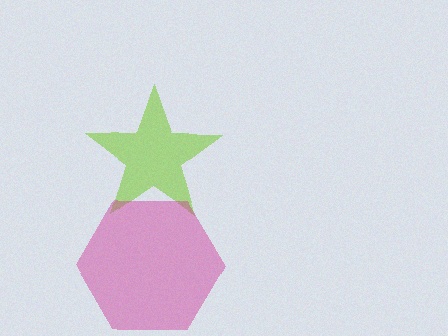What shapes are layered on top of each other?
The layered shapes are: a lime star, a magenta hexagon.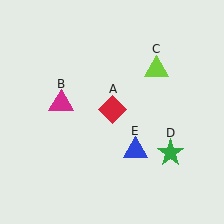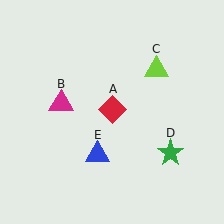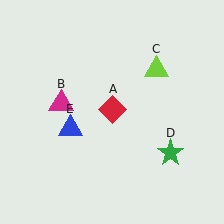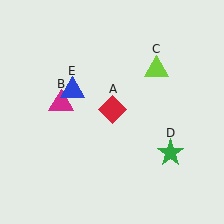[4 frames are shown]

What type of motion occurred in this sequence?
The blue triangle (object E) rotated clockwise around the center of the scene.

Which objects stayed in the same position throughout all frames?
Red diamond (object A) and magenta triangle (object B) and lime triangle (object C) and green star (object D) remained stationary.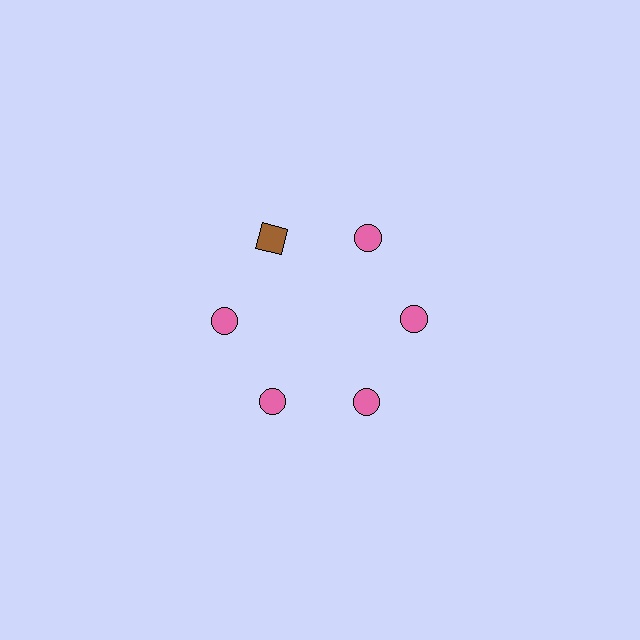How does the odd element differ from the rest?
It differs in both color (brown instead of pink) and shape (square instead of circle).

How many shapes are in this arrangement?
There are 6 shapes arranged in a ring pattern.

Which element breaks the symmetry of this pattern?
The brown square at roughly the 11 o'clock position breaks the symmetry. All other shapes are pink circles.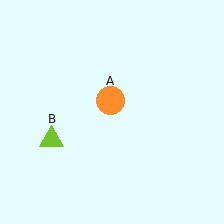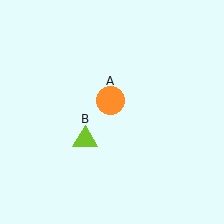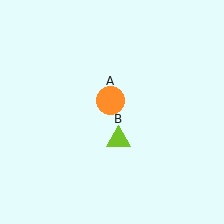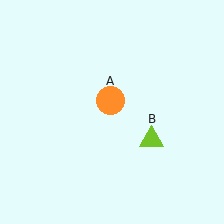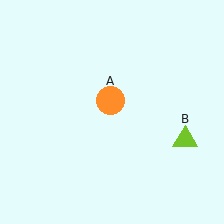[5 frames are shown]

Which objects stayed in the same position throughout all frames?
Orange circle (object A) remained stationary.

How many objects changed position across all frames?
1 object changed position: lime triangle (object B).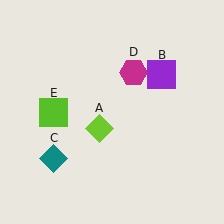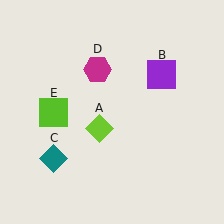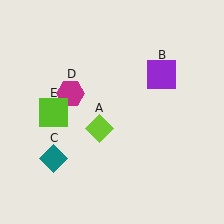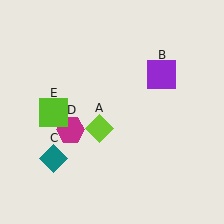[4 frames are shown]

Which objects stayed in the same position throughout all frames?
Lime diamond (object A) and purple square (object B) and teal diamond (object C) and lime square (object E) remained stationary.